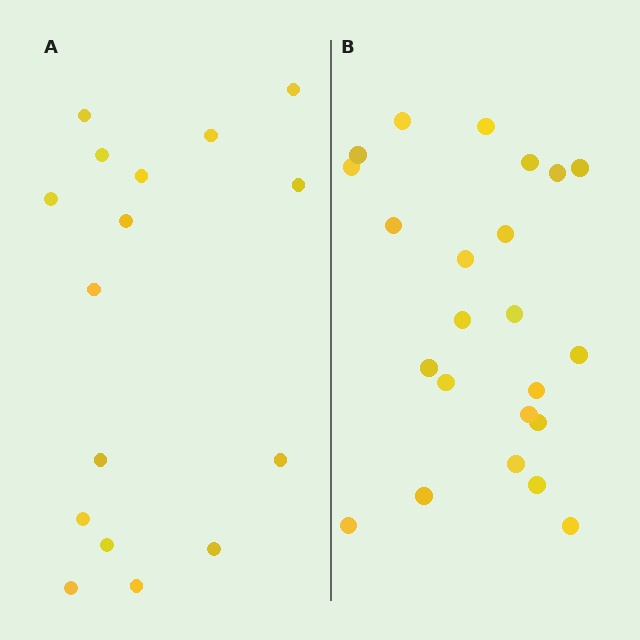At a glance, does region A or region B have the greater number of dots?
Region B (the right region) has more dots.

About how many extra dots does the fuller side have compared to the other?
Region B has roughly 8 or so more dots than region A.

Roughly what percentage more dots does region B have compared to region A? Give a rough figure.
About 45% more.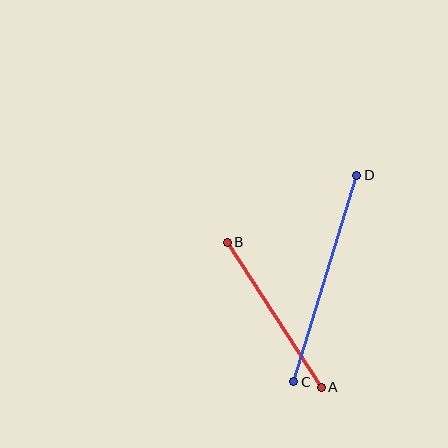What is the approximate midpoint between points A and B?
The midpoint is at approximately (274, 315) pixels.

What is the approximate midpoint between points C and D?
The midpoint is at approximately (325, 278) pixels.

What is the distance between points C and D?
The distance is approximately 216 pixels.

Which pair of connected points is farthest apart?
Points C and D are farthest apart.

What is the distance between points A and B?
The distance is approximately 173 pixels.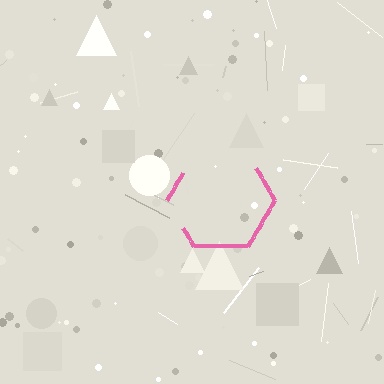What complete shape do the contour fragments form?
The contour fragments form a hexagon.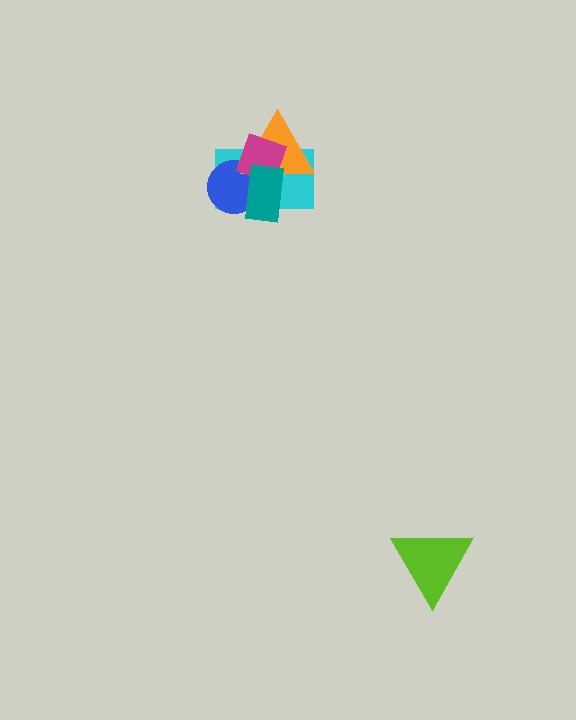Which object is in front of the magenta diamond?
The teal rectangle is in front of the magenta diamond.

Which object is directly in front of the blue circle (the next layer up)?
The orange triangle is directly in front of the blue circle.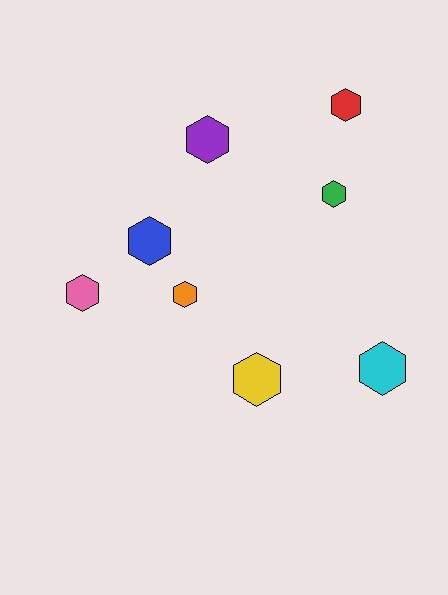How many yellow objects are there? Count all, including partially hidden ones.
There is 1 yellow object.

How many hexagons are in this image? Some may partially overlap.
There are 8 hexagons.